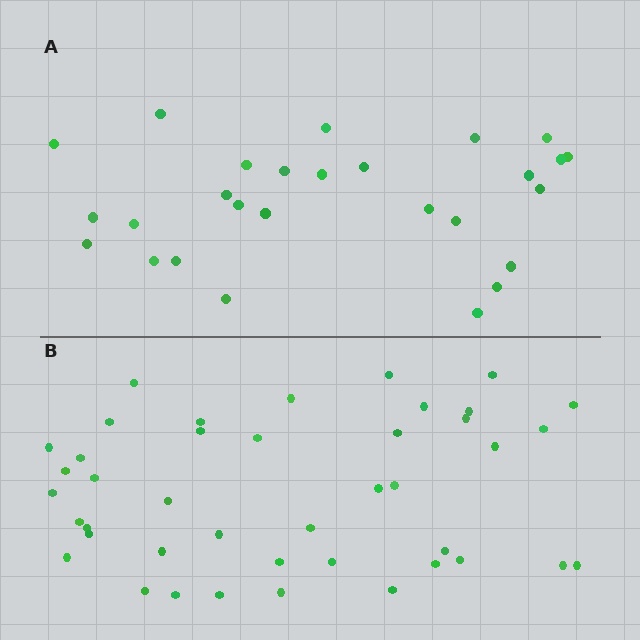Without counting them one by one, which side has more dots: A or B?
Region B (the bottom region) has more dots.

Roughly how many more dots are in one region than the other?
Region B has approximately 15 more dots than region A.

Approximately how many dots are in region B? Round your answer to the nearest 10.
About 40 dots. (The exact count is 42, which rounds to 40.)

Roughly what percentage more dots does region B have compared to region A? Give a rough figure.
About 55% more.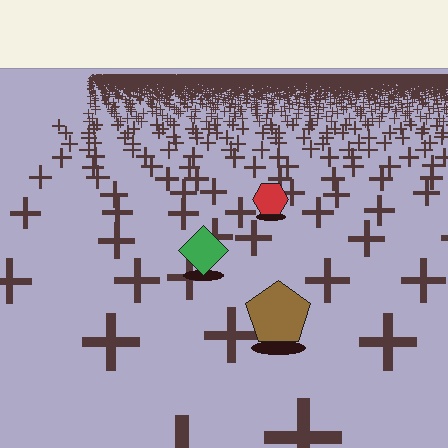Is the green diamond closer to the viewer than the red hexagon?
Yes. The green diamond is closer — you can tell from the texture gradient: the ground texture is coarser near it.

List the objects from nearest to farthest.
From nearest to farthest: the brown pentagon, the green diamond, the red hexagon.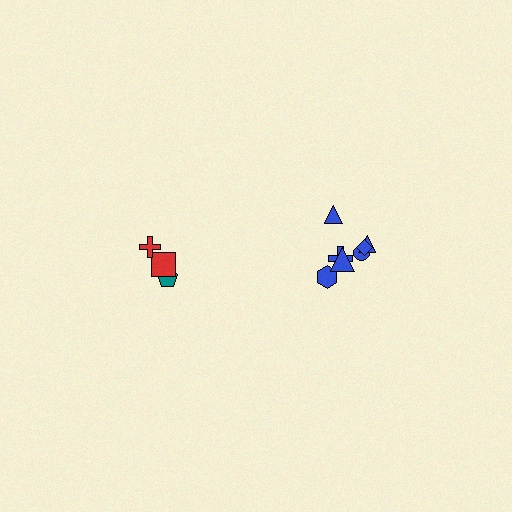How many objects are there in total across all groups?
There are 10 objects.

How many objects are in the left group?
There are 3 objects.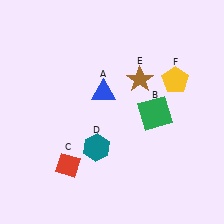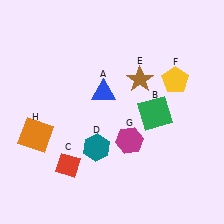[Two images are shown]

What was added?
A magenta hexagon (G), an orange square (H) were added in Image 2.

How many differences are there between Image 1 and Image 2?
There are 2 differences between the two images.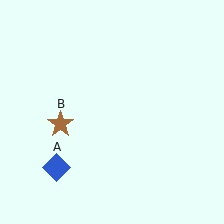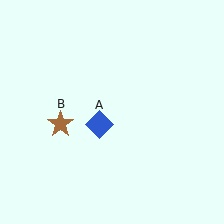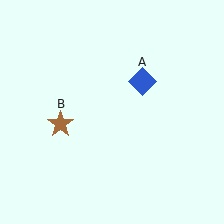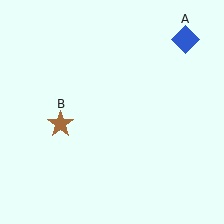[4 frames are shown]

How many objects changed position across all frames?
1 object changed position: blue diamond (object A).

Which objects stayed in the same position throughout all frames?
Brown star (object B) remained stationary.